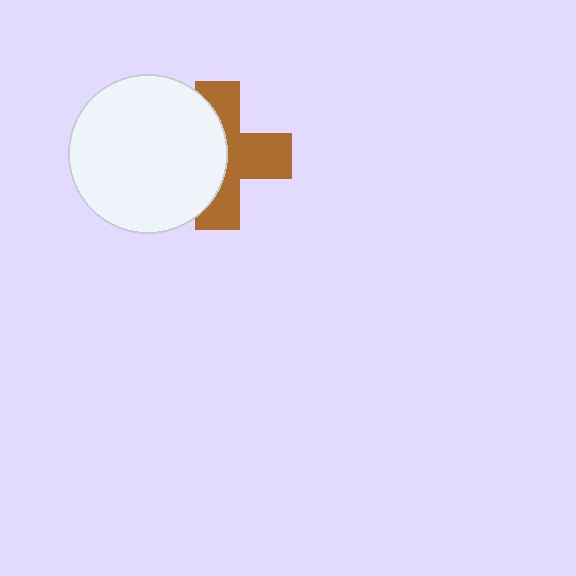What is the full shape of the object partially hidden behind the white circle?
The partially hidden object is a brown cross.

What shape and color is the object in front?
The object in front is a white circle.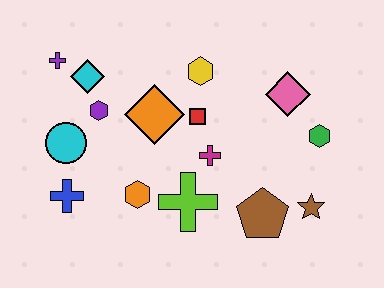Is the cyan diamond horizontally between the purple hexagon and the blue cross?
Yes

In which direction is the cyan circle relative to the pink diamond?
The cyan circle is to the left of the pink diamond.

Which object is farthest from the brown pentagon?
The purple cross is farthest from the brown pentagon.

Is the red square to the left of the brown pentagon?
Yes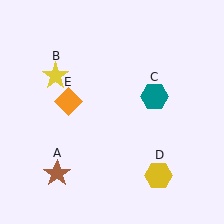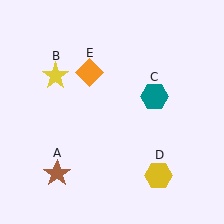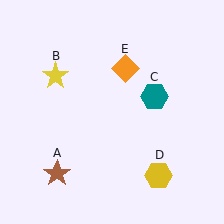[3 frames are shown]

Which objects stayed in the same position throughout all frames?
Brown star (object A) and yellow star (object B) and teal hexagon (object C) and yellow hexagon (object D) remained stationary.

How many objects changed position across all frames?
1 object changed position: orange diamond (object E).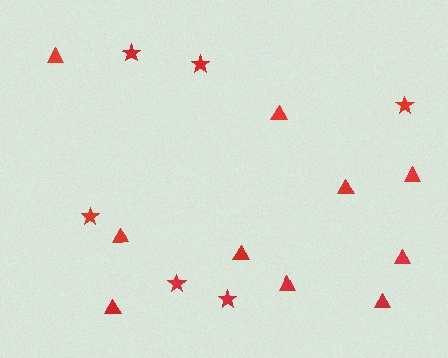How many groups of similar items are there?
There are 2 groups: one group of triangles (10) and one group of stars (6).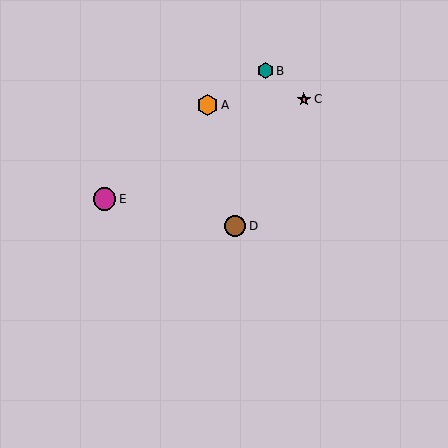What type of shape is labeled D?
Shape D is a brown circle.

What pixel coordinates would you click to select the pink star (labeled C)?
Click at (304, 99) to select the pink star C.